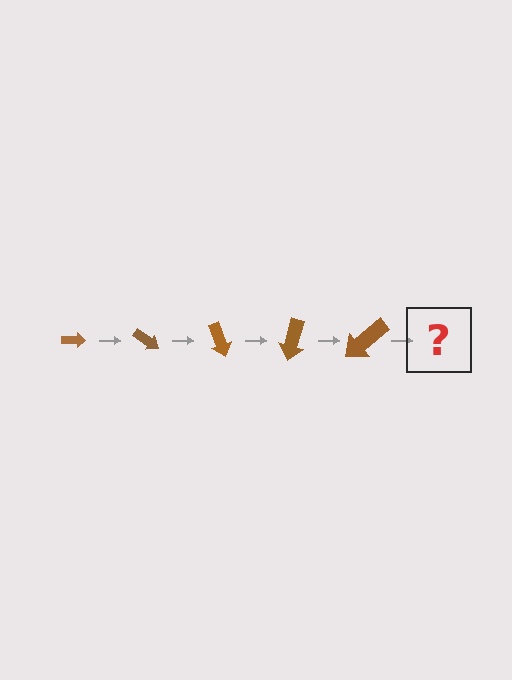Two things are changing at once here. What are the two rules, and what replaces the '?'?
The two rules are that the arrow grows larger each step and it rotates 35 degrees each step. The '?' should be an arrow, larger than the previous one and rotated 175 degrees from the start.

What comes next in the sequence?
The next element should be an arrow, larger than the previous one and rotated 175 degrees from the start.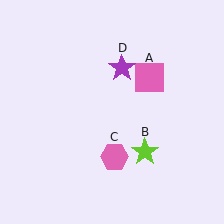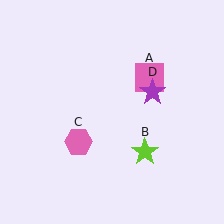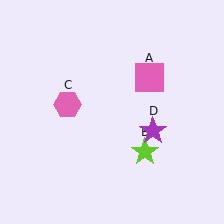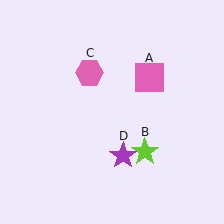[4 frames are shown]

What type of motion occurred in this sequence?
The pink hexagon (object C), purple star (object D) rotated clockwise around the center of the scene.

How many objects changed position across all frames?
2 objects changed position: pink hexagon (object C), purple star (object D).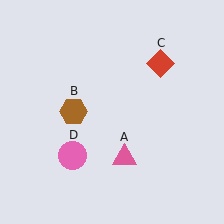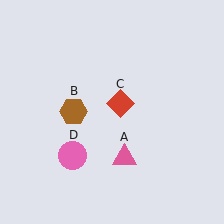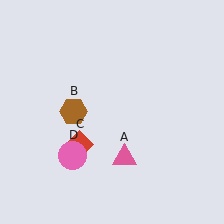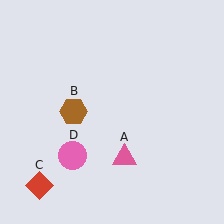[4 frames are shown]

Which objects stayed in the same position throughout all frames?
Pink triangle (object A) and brown hexagon (object B) and pink circle (object D) remained stationary.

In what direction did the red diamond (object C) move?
The red diamond (object C) moved down and to the left.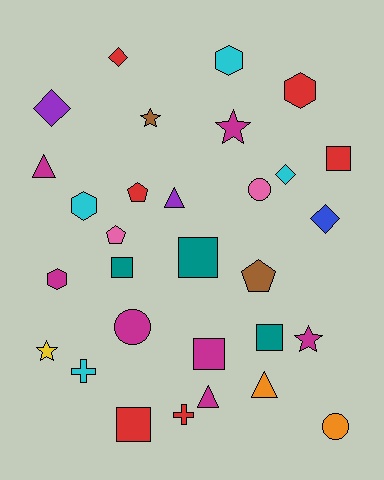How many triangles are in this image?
There are 4 triangles.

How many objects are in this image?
There are 30 objects.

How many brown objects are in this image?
There are 2 brown objects.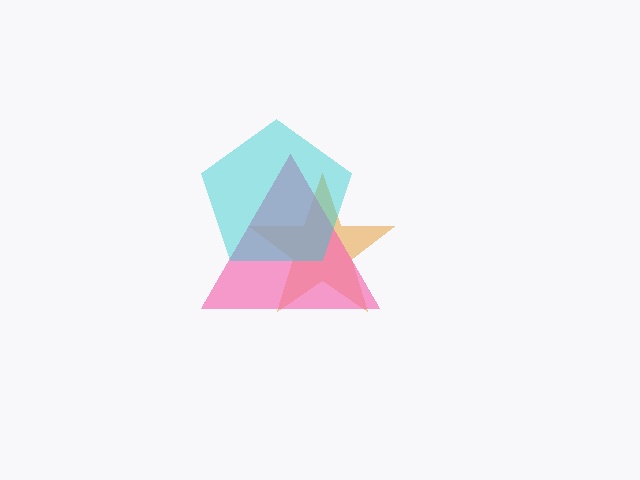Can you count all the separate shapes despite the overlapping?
Yes, there are 3 separate shapes.